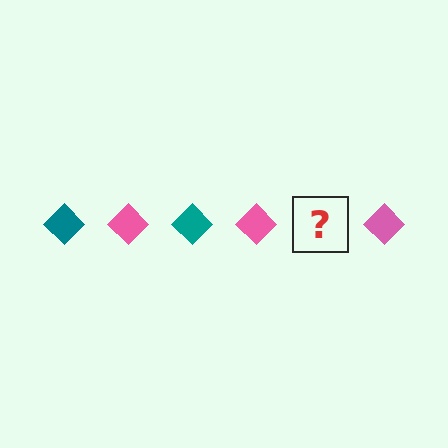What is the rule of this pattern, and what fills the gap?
The rule is that the pattern cycles through teal, pink diamonds. The gap should be filled with a teal diamond.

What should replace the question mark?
The question mark should be replaced with a teal diamond.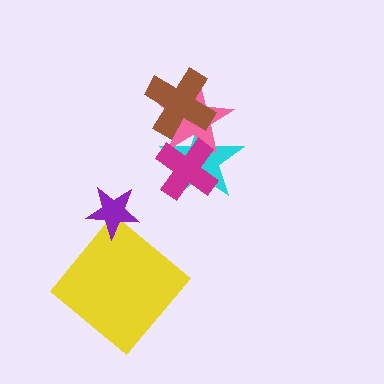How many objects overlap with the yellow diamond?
0 objects overlap with the yellow diamond.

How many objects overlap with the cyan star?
3 objects overlap with the cyan star.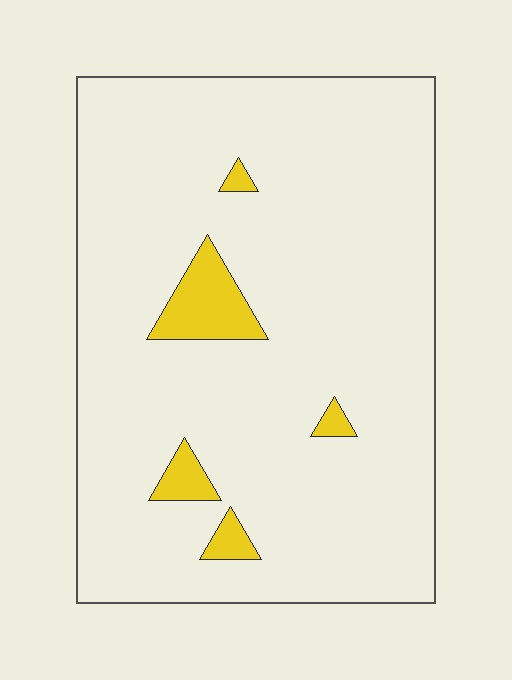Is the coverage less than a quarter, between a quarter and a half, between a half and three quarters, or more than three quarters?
Less than a quarter.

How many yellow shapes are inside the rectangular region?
5.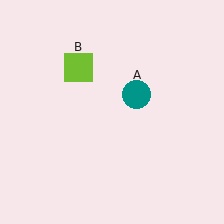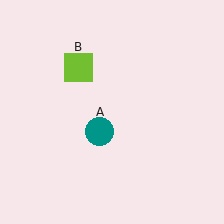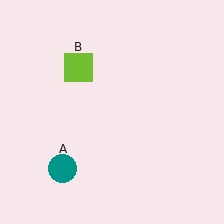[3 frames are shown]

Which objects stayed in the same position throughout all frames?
Lime square (object B) remained stationary.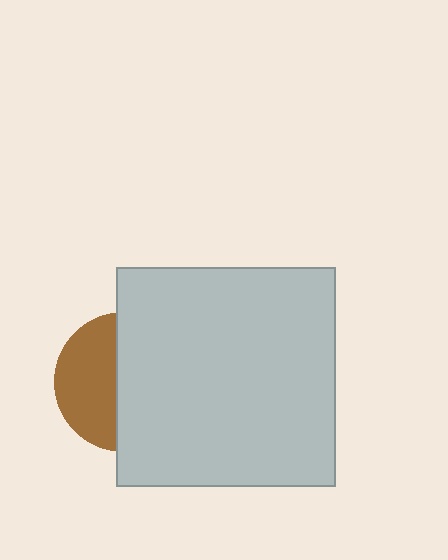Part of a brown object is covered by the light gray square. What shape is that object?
It is a circle.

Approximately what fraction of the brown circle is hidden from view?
Roughly 58% of the brown circle is hidden behind the light gray square.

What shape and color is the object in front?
The object in front is a light gray square.